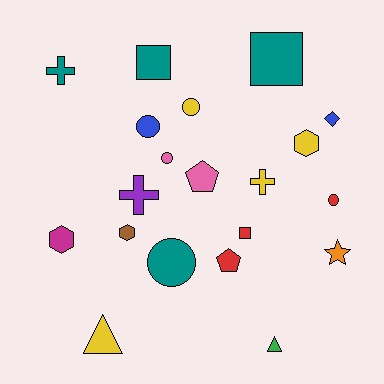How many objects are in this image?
There are 20 objects.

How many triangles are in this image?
There are 2 triangles.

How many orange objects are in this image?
There is 1 orange object.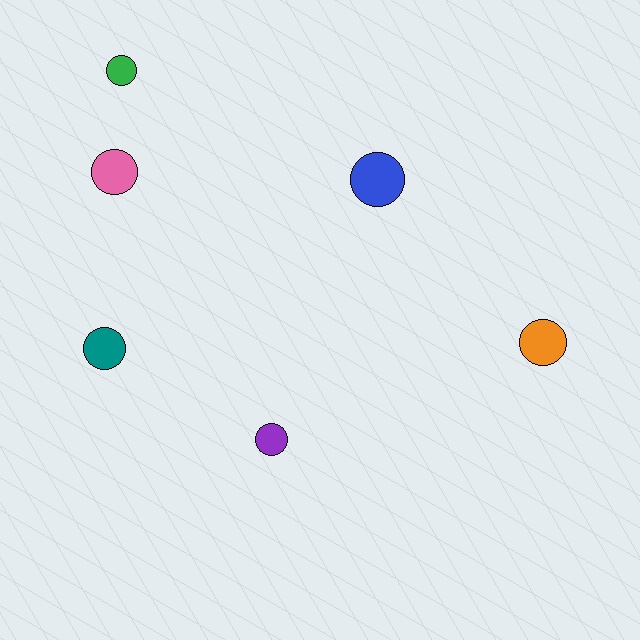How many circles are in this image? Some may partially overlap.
There are 6 circles.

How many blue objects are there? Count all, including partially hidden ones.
There is 1 blue object.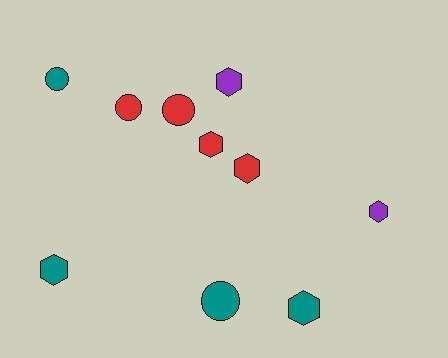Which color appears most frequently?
Teal, with 4 objects.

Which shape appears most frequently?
Hexagon, with 6 objects.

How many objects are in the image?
There are 10 objects.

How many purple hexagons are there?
There are 2 purple hexagons.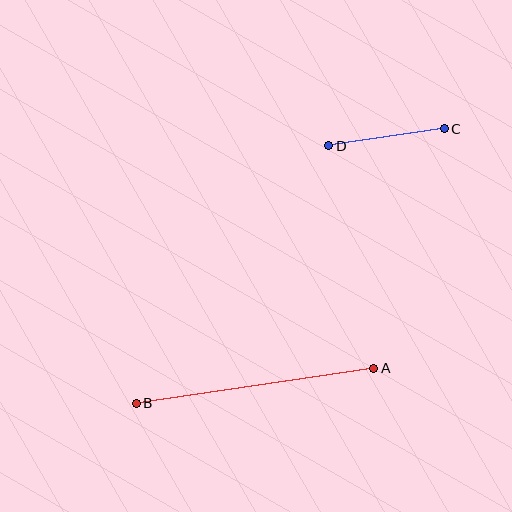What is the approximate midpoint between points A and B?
The midpoint is at approximately (255, 386) pixels.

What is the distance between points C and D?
The distance is approximately 117 pixels.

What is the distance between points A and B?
The distance is approximately 240 pixels.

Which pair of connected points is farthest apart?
Points A and B are farthest apart.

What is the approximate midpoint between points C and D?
The midpoint is at approximately (386, 137) pixels.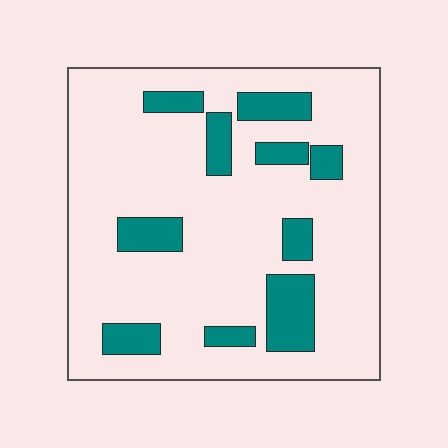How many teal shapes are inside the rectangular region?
10.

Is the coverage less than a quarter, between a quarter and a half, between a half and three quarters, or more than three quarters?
Less than a quarter.